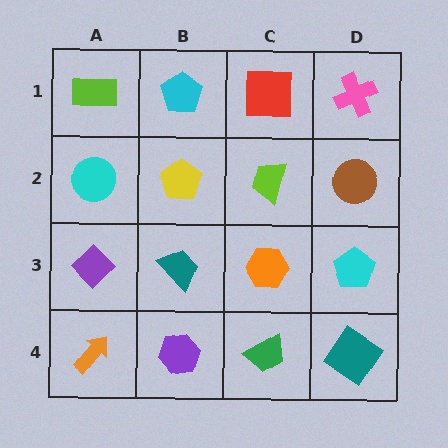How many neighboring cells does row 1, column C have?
3.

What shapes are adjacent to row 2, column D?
A pink cross (row 1, column D), a cyan pentagon (row 3, column D), a lime trapezoid (row 2, column C).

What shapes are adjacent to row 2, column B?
A cyan pentagon (row 1, column B), a teal trapezoid (row 3, column B), a cyan circle (row 2, column A), a lime trapezoid (row 2, column C).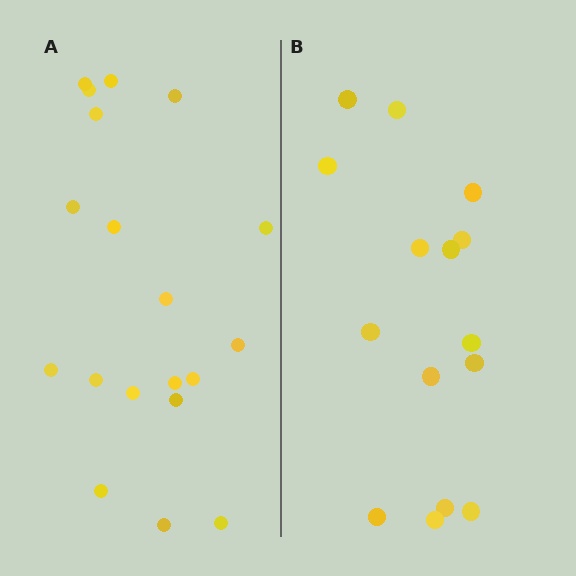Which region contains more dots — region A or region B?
Region A (the left region) has more dots.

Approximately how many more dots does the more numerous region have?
Region A has about 4 more dots than region B.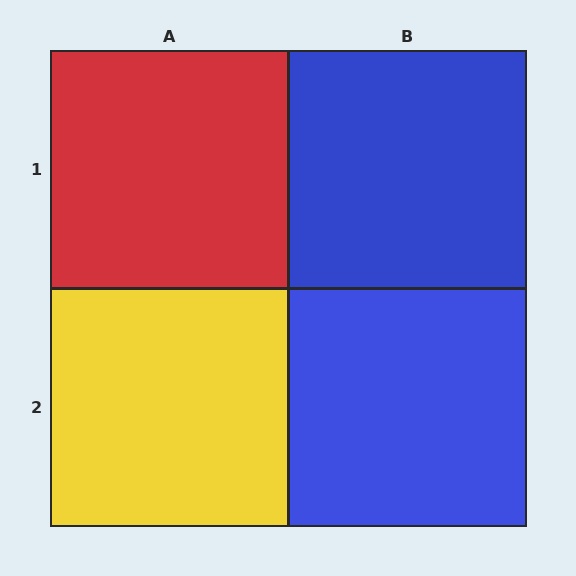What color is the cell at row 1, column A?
Red.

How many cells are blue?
2 cells are blue.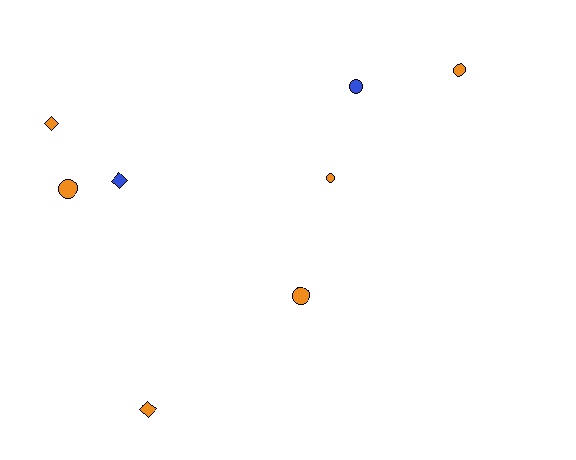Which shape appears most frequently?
Circle, with 5 objects.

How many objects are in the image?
There are 8 objects.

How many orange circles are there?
There are 4 orange circles.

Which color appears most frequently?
Orange, with 6 objects.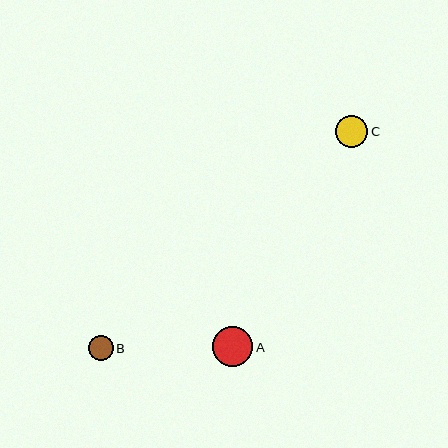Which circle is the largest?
Circle A is the largest with a size of approximately 40 pixels.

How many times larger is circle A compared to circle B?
Circle A is approximately 1.6 times the size of circle B.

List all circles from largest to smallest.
From largest to smallest: A, C, B.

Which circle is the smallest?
Circle B is the smallest with a size of approximately 25 pixels.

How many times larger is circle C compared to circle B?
Circle C is approximately 1.3 times the size of circle B.